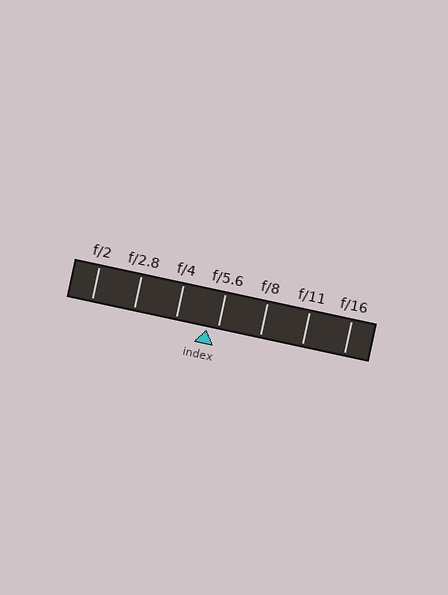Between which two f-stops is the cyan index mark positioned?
The index mark is between f/4 and f/5.6.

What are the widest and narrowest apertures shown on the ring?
The widest aperture shown is f/2 and the narrowest is f/16.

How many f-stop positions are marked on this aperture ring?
There are 7 f-stop positions marked.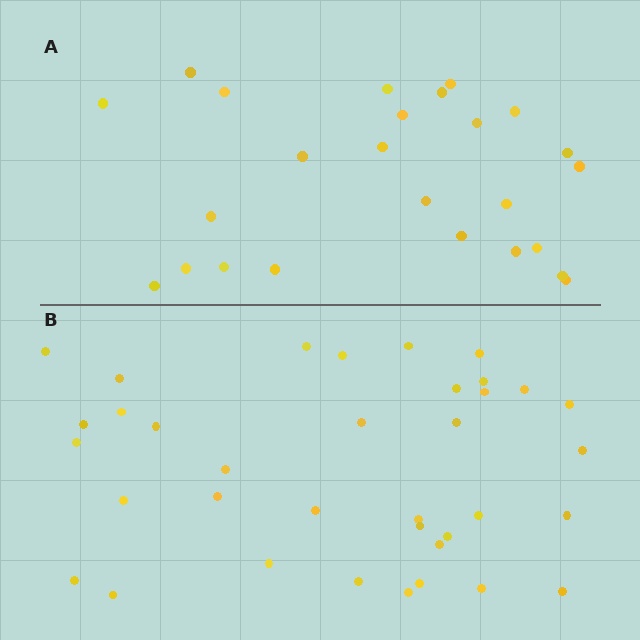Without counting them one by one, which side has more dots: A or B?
Region B (the bottom region) has more dots.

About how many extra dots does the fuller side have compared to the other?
Region B has roughly 12 or so more dots than region A.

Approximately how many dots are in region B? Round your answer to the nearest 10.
About 40 dots. (The exact count is 36, which rounds to 40.)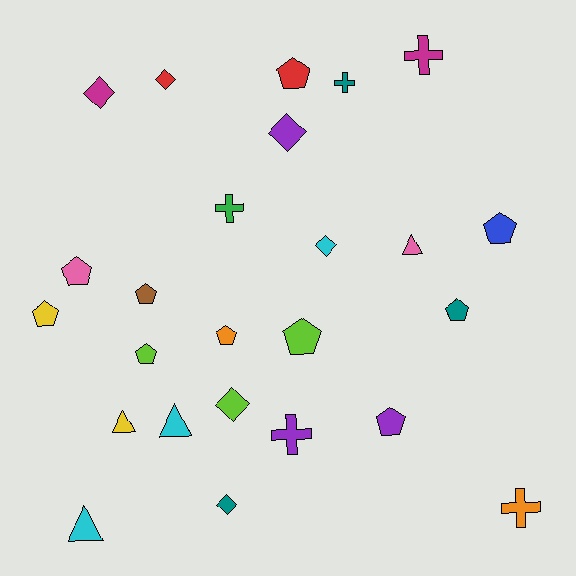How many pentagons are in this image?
There are 10 pentagons.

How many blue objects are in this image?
There is 1 blue object.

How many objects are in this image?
There are 25 objects.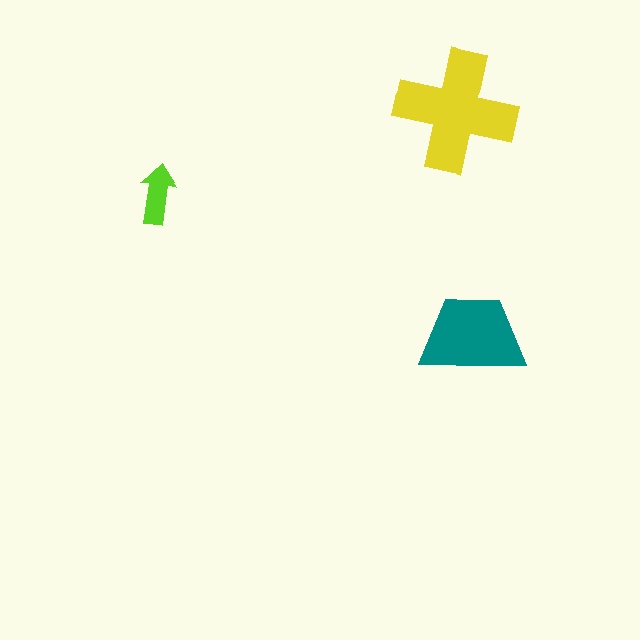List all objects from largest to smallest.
The yellow cross, the teal trapezoid, the lime arrow.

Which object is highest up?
The yellow cross is topmost.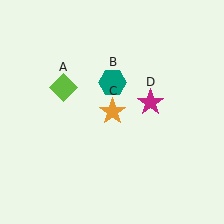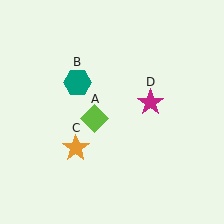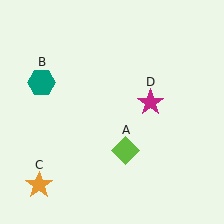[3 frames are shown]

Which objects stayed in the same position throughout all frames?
Magenta star (object D) remained stationary.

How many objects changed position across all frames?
3 objects changed position: lime diamond (object A), teal hexagon (object B), orange star (object C).